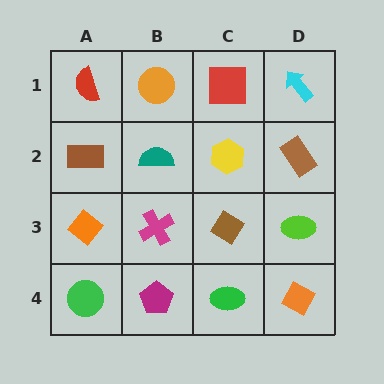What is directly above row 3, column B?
A teal semicircle.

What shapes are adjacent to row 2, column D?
A cyan arrow (row 1, column D), a lime ellipse (row 3, column D), a yellow hexagon (row 2, column C).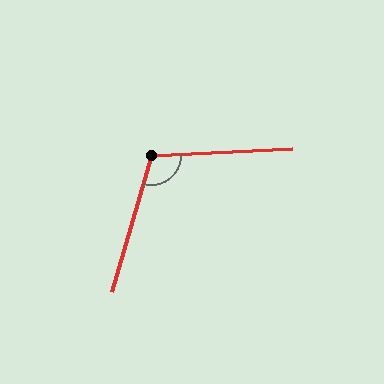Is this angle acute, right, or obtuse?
It is obtuse.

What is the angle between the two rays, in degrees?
Approximately 109 degrees.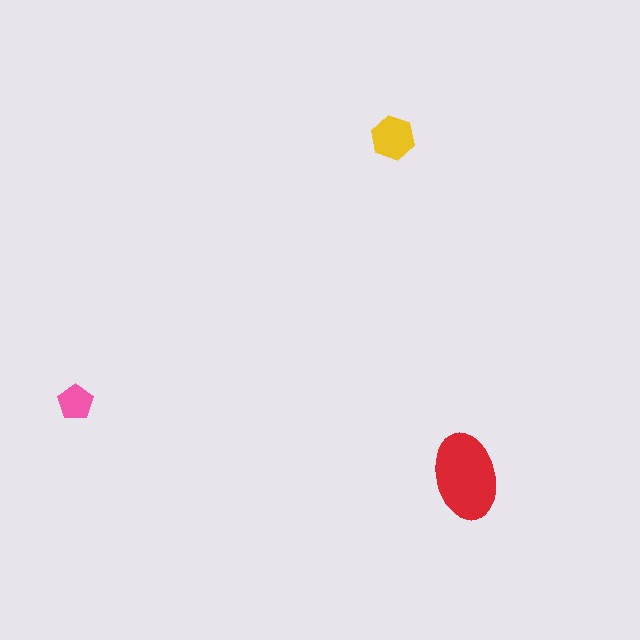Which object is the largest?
The red ellipse.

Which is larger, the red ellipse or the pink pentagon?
The red ellipse.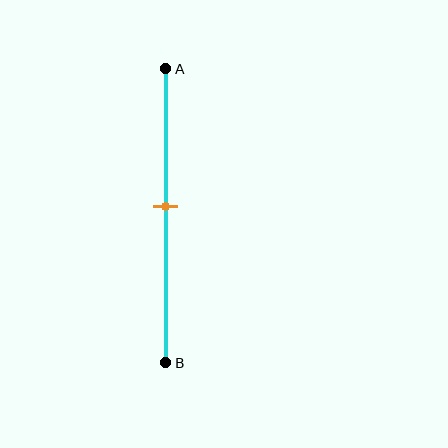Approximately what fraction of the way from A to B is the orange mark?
The orange mark is approximately 45% of the way from A to B.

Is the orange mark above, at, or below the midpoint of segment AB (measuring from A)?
The orange mark is above the midpoint of segment AB.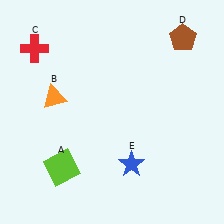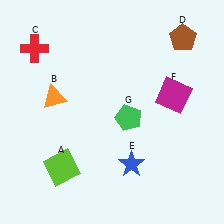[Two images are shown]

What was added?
A magenta square (F), a green pentagon (G) were added in Image 2.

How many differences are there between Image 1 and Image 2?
There are 2 differences between the two images.